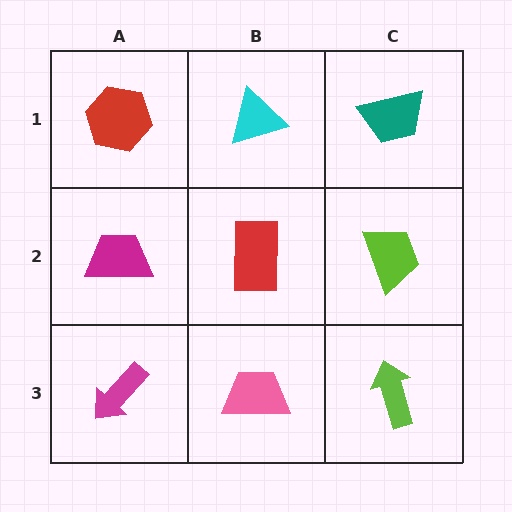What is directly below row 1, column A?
A magenta trapezoid.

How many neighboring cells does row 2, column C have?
3.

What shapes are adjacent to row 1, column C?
A lime trapezoid (row 2, column C), a cyan triangle (row 1, column B).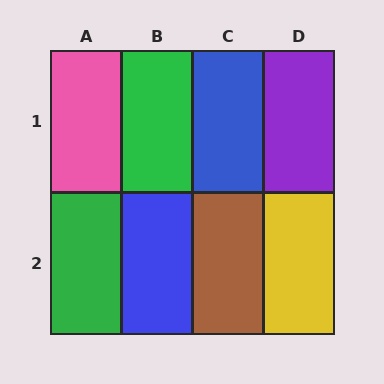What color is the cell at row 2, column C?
Brown.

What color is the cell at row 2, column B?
Blue.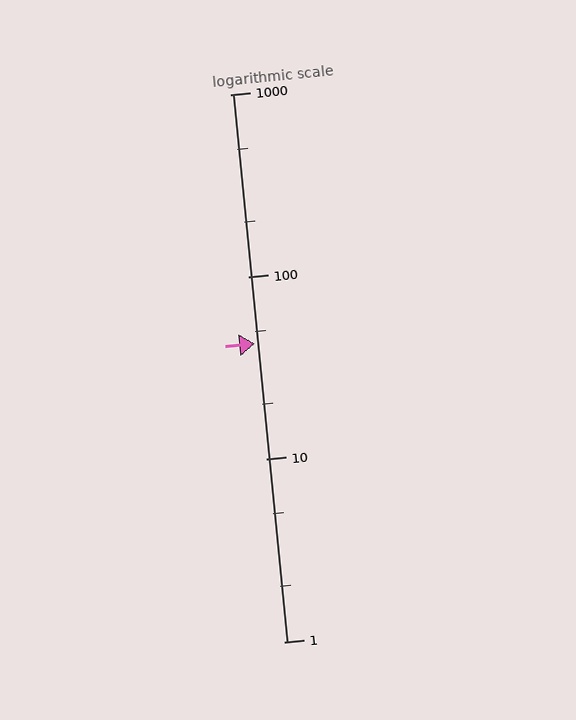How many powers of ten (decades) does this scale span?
The scale spans 3 decades, from 1 to 1000.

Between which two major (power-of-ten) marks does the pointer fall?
The pointer is between 10 and 100.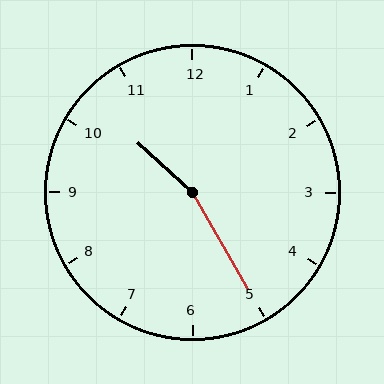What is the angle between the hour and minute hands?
Approximately 162 degrees.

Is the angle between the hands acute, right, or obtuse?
It is obtuse.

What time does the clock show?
10:25.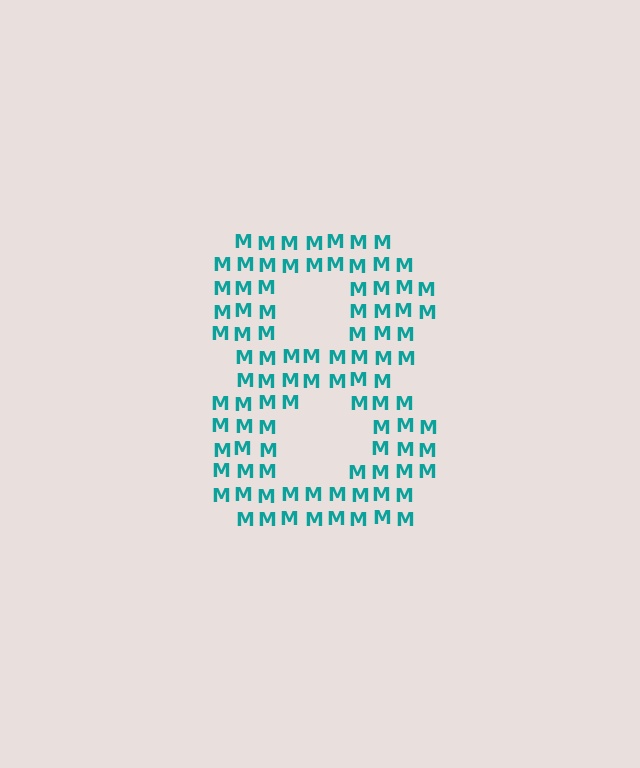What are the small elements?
The small elements are letter M's.